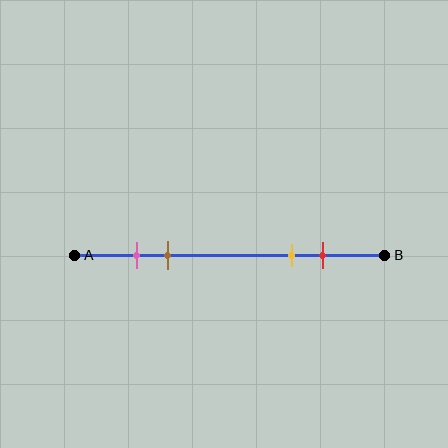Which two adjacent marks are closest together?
The pink and brown marks are the closest adjacent pair.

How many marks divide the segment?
There are 4 marks dividing the segment.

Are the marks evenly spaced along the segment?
No, the marks are not evenly spaced.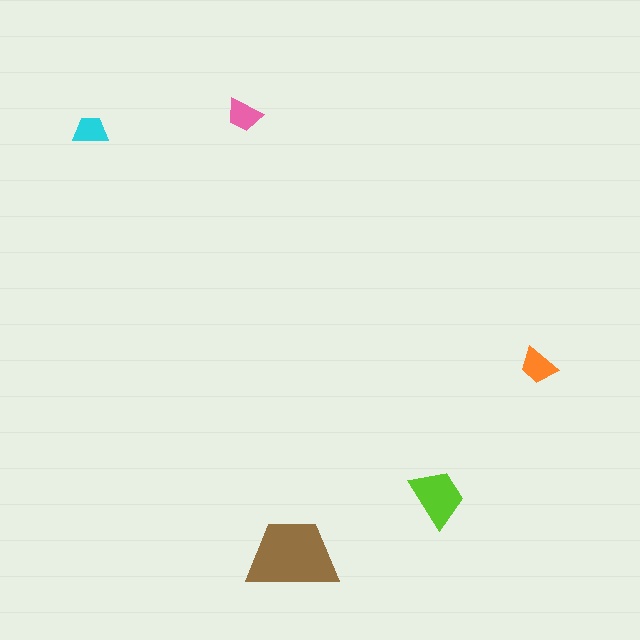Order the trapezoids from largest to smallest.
the brown one, the lime one, the orange one, the pink one, the cyan one.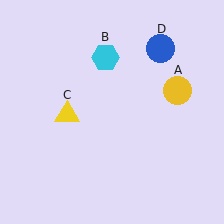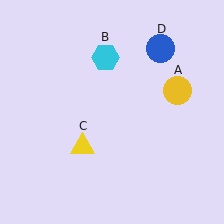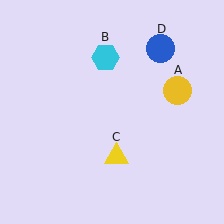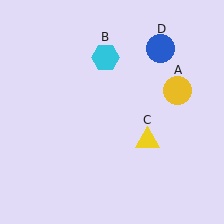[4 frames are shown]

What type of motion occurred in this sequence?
The yellow triangle (object C) rotated counterclockwise around the center of the scene.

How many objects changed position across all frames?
1 object changed position: yellow triangle (object C).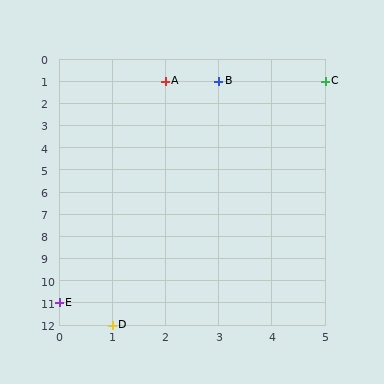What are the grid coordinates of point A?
Point A is at grid coordinates (2, 1).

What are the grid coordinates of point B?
Point B is at grid coordinates (3, 1).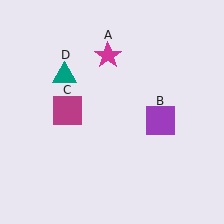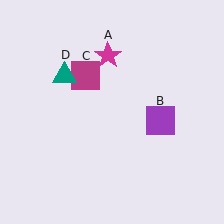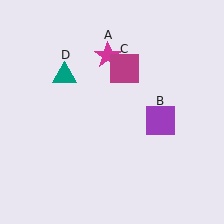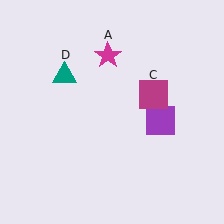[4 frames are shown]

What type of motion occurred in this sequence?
The magenta square (object C) rotated clockwise around the center of the scene.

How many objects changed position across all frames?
1 object changed position: magenta square (object C).